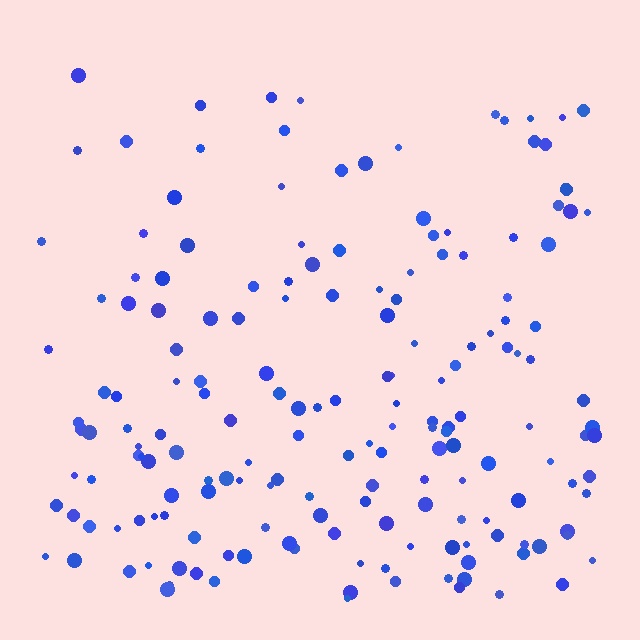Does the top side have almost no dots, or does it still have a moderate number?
Still a moderate number, just noticeably fewer than the bottom.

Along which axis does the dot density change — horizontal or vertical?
Vertical.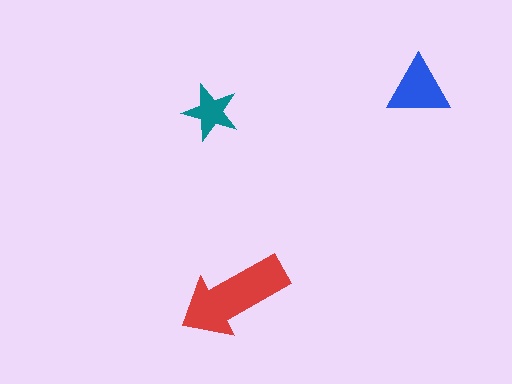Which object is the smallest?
The teal star.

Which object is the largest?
The red arrow.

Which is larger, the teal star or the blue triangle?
The blue triangle.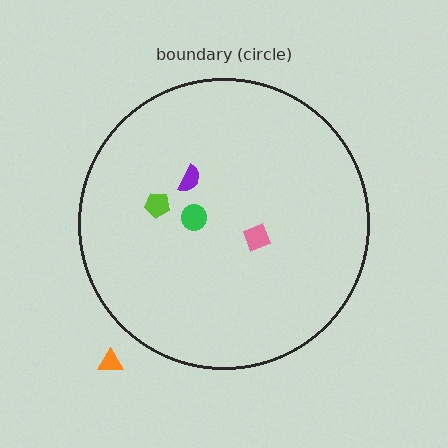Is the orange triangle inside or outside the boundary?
Outside.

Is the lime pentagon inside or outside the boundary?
Inside.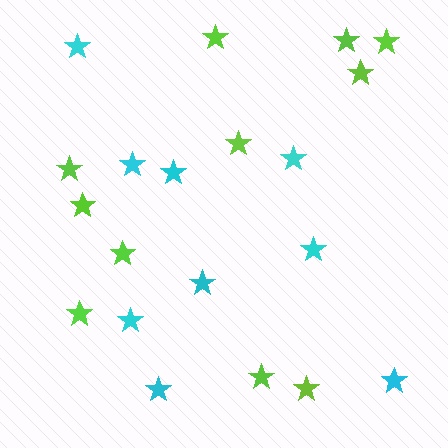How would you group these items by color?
There are 2 groups: one group of cyan stars (9) and one group of lime stars (11).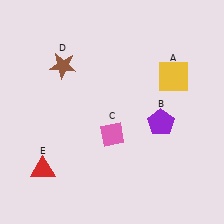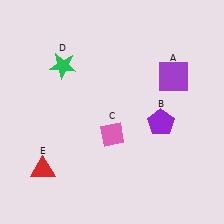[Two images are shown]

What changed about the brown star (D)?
In Image 1, D is brown. In Image 2, it changed to green.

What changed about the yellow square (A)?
In Image 1, A is yellow. In Image 2, it changed to purple.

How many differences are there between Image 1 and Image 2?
There are 2 differences between the two images.